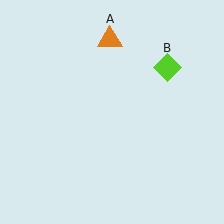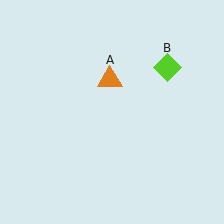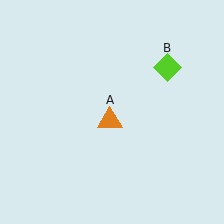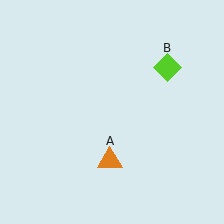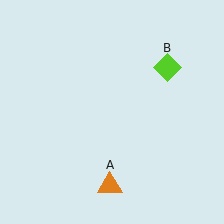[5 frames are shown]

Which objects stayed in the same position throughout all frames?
Lime diamond (object B) remained stationary.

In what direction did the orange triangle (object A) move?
The orange triangle (object A) moved down.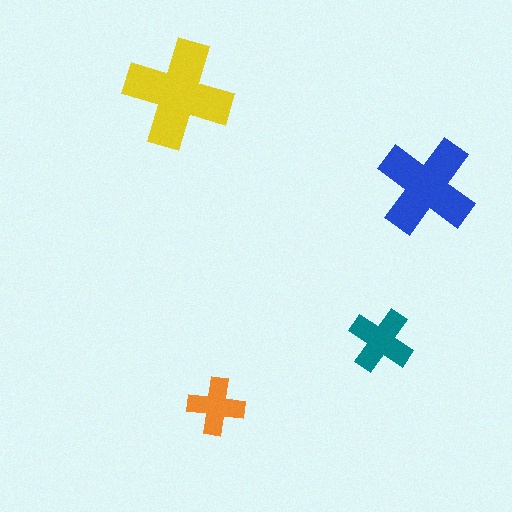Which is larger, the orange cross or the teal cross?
The teal one.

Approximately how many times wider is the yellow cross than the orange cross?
About 2 times wider.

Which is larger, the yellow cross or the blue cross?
The yellow one.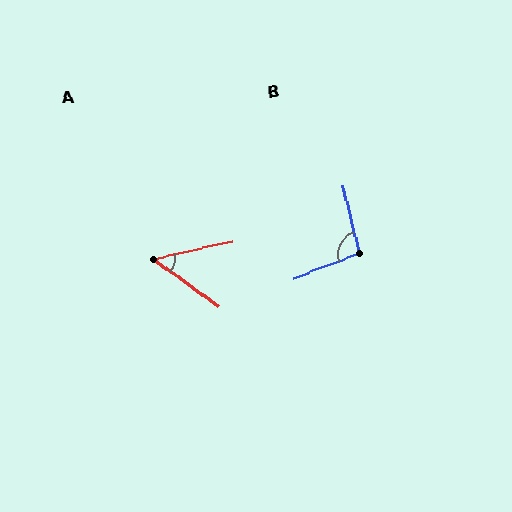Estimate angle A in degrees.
Approximately 48 degrees.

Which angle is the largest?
B, at approximately 98 degrees.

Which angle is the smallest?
A, at approximately 48 degrees.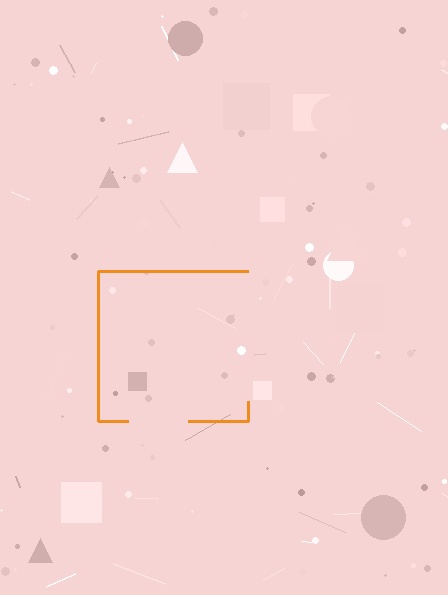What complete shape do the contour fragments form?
The contour fragments form a square.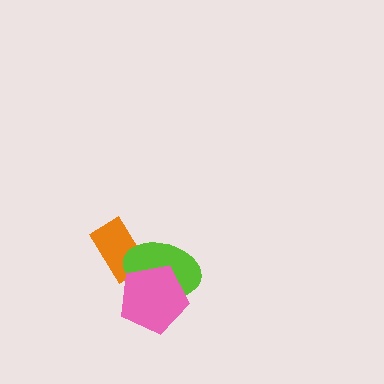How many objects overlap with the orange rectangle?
1 object overlaps with the orange rectangle.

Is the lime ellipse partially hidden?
Yes, it is partially covered by another shape.